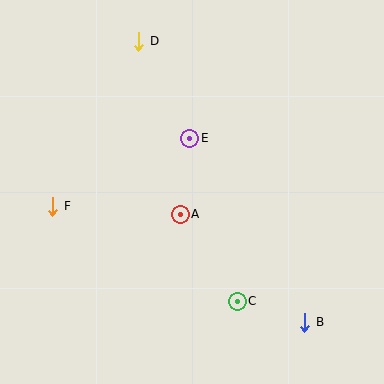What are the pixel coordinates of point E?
Point E is at (190, 138).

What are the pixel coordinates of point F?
Point F is at (53, 206).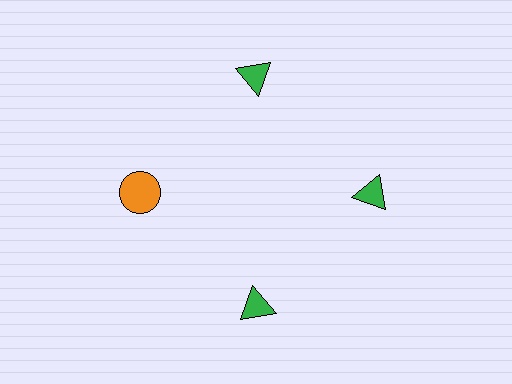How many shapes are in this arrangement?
There are 4 shapes arranged in a ring pattern.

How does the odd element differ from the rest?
It differs in both color (orange instead of green) and shape (circle instead of triangle).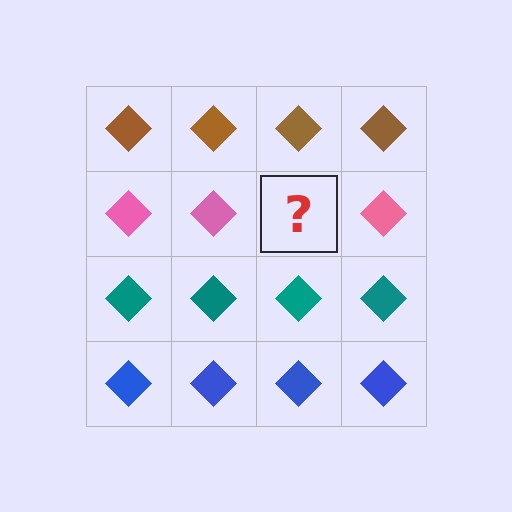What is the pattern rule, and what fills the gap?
The rule is that each row has a consistent color. The gap should be filled with a pink diamond.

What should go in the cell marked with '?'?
The missing cell should contain a pink diamond.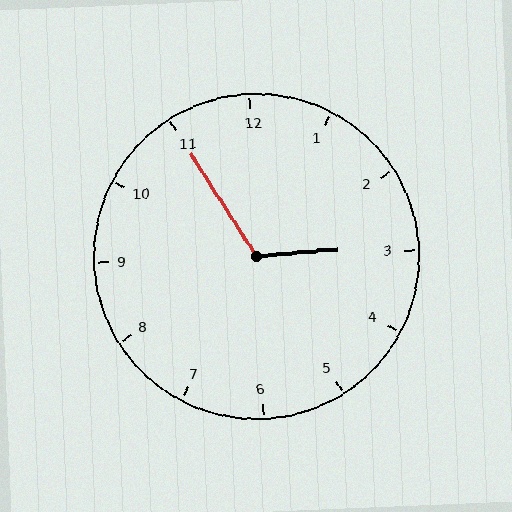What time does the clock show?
2:55.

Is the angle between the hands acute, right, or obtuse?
It is obtuse.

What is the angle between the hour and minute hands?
Approximately 118 degrees.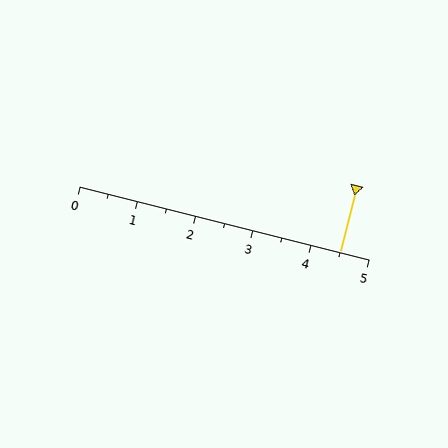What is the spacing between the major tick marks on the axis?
The major ticks are spaced 1 apart.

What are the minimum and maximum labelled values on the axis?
The axis runs from 0 to 5.